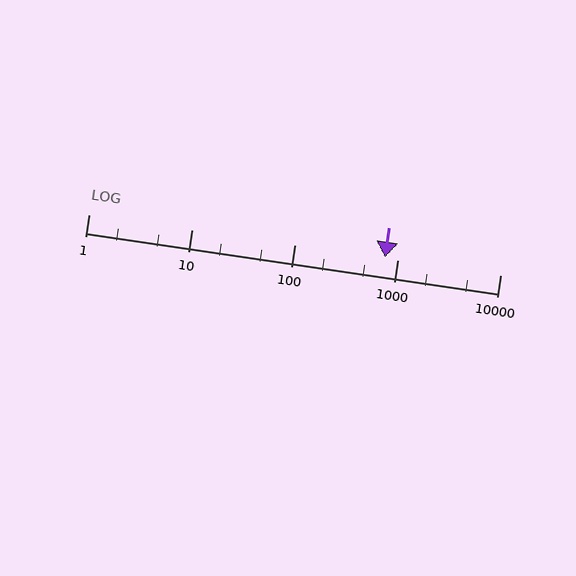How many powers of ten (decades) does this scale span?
The scale spans 4 decades, from 1 to 10000.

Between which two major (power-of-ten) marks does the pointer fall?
The pointer is between 100 and 1000.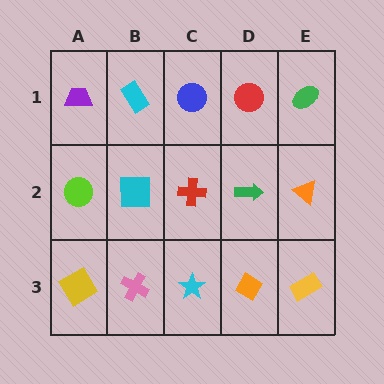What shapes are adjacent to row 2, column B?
A cyan rectangle (row 1, column B), a pink cross (row 3, column B), a lime circle (row 2, column A), a red cross (row 2, column C).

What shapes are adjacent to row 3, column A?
A lime circle (row 2, column A), a pink cross (row 3, column B).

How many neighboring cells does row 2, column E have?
3.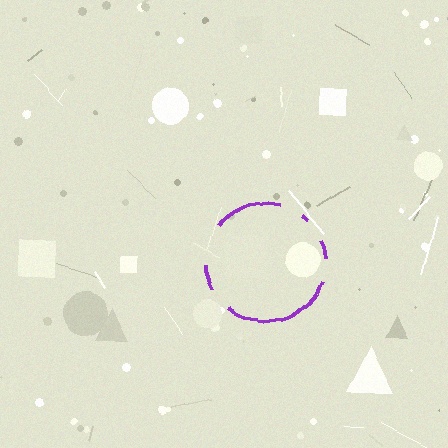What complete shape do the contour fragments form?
The contour fragments form a circle.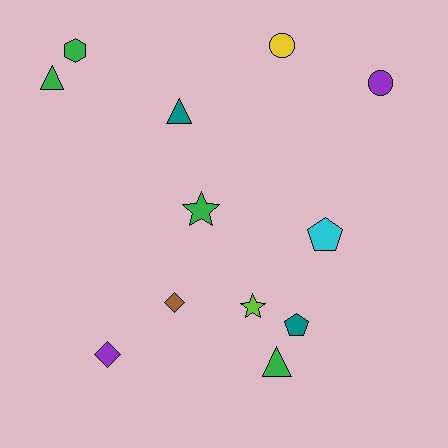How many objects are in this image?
There are 12 objects.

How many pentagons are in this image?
There are 2 pentagons.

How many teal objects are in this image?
There are 2 teal objects.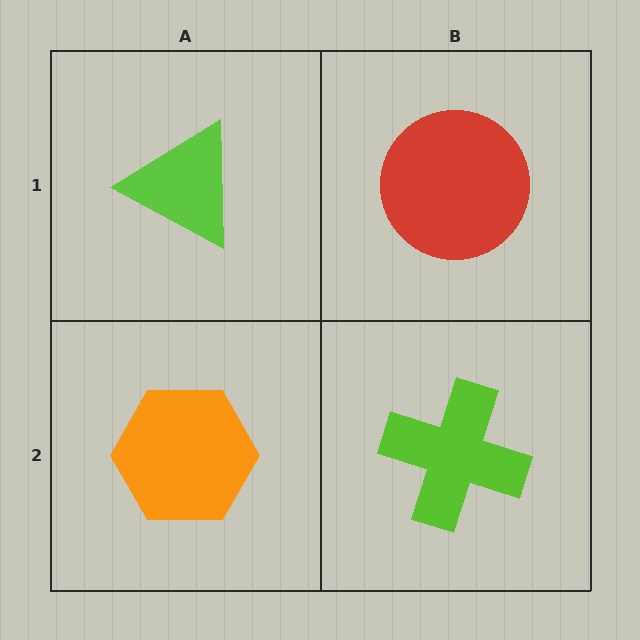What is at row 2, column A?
An orange hexagon.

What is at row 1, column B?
A red circle.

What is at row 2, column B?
A lime cross.